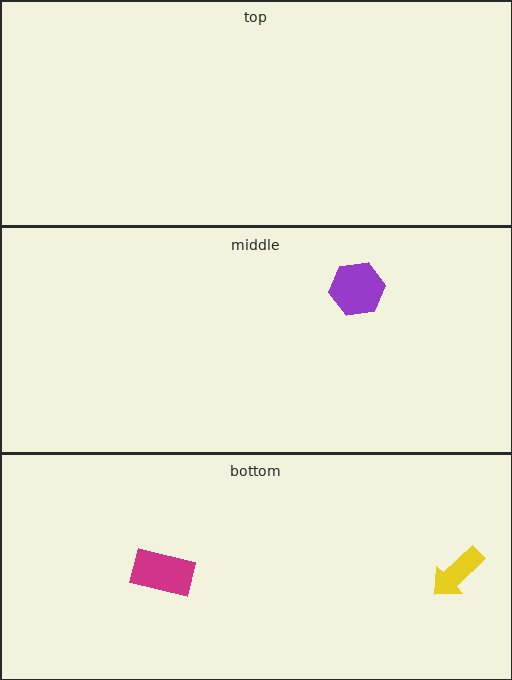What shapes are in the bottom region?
The magenta rectangle, the yellow arrow.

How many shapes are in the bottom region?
2.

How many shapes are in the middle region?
1.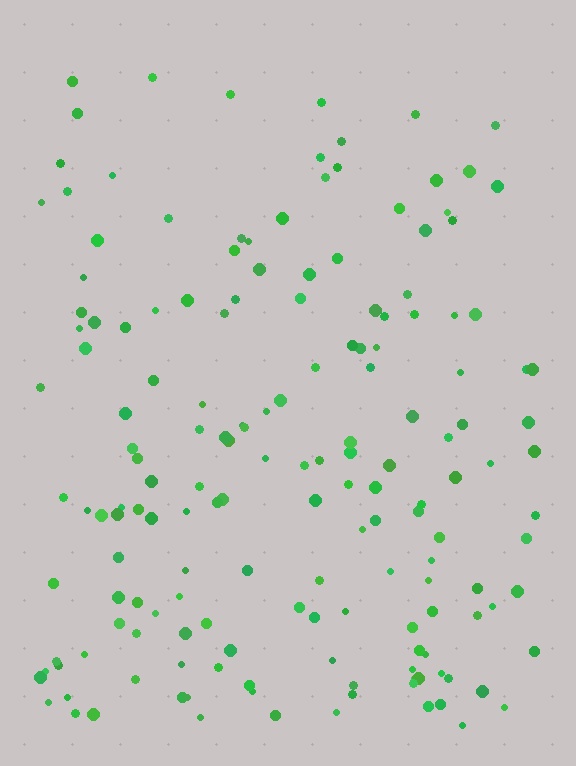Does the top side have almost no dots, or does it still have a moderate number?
Still a moderate number, just noticeably fewer than the bottom.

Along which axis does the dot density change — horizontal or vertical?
Vertical.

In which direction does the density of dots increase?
From top to bottom, with the bottom side densest.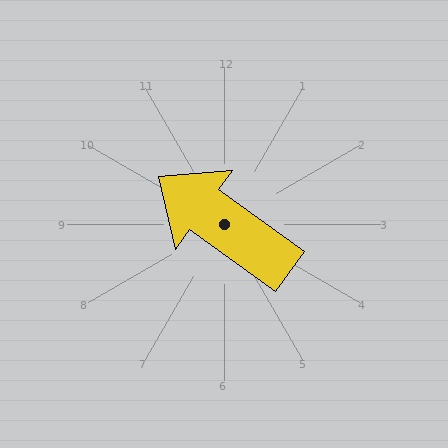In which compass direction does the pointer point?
Northwest.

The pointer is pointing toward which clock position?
Roughly 10 o'clock.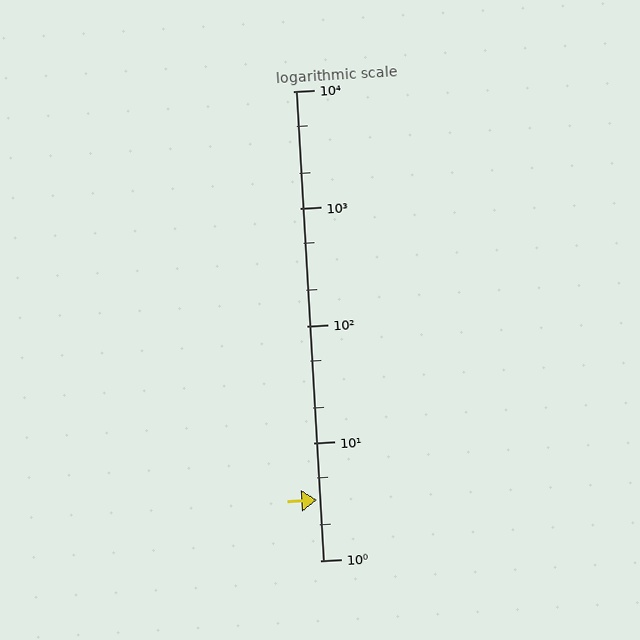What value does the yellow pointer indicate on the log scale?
The pointer indicates approximately 3.3.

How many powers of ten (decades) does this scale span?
The scale spans 4 decades, from 1 to 10000.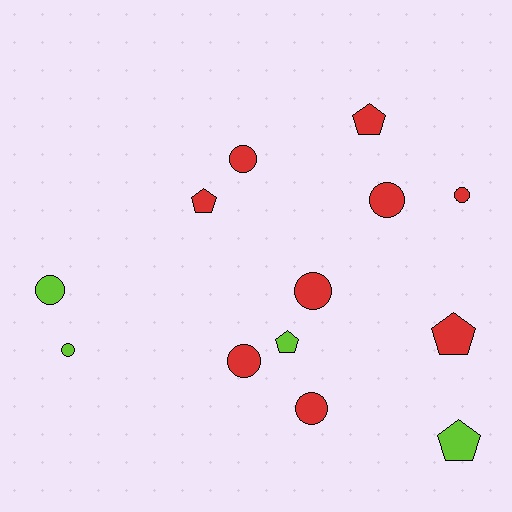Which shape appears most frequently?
Circle, with 8 objects.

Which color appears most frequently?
Red, with 9 objects.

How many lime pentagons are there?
There are 2 lime pentagons.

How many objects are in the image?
There are 13 objects.